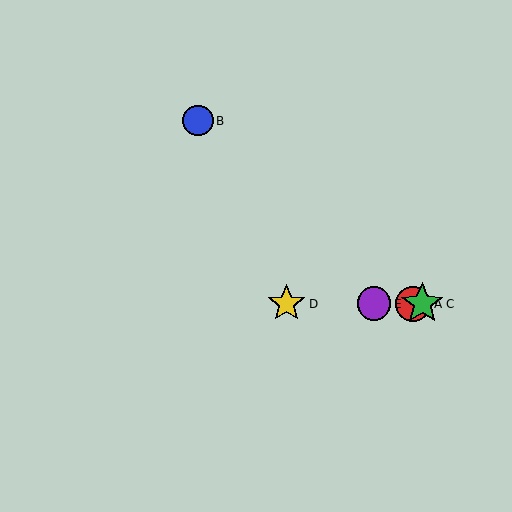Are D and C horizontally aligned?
Yes, both are at y≈304.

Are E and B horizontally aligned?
No, E is at y≈304 and B is at y≈121.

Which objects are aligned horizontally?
Objects A, C, D, E are aligned horizontally.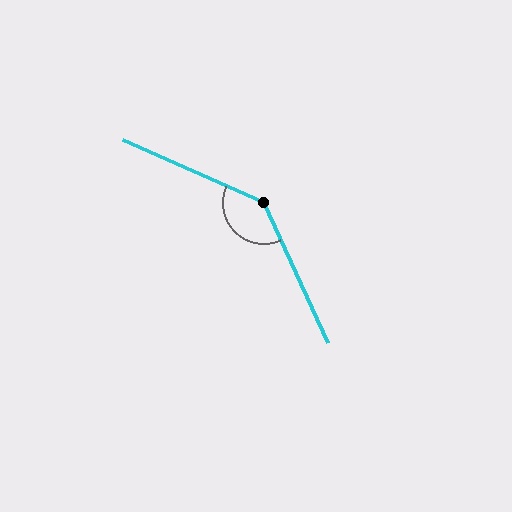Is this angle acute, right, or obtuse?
It is obtuse.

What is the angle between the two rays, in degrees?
Approximately 138 degrees.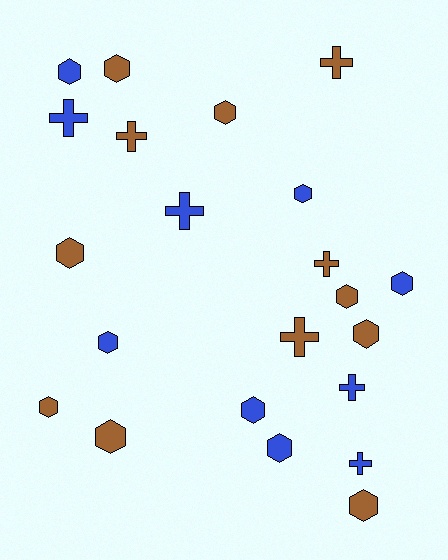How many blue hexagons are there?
There are 6 blue hexagons.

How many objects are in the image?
There are 22 objects.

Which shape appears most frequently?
Hexagon, with 14 objects.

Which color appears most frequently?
Brown, with 12 objects.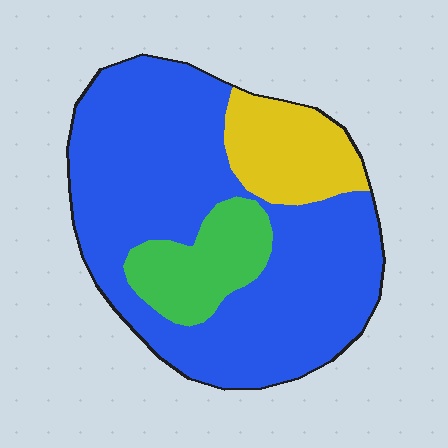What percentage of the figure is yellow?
Yellow covers 15% of the figure.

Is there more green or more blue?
Blue.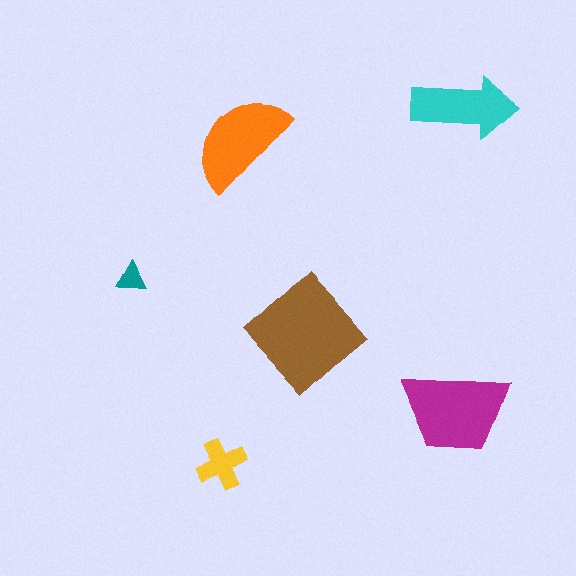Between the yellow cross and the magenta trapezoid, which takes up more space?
The magenta trapezoid.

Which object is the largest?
The brown diamond.